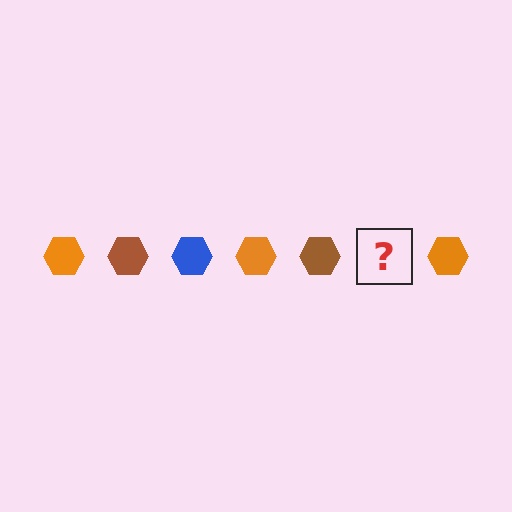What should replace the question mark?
The question mark should be replaced with a blue hexagon.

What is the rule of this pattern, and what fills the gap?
The rule is that the pattern cycles through orange, brown, blue hexagons. The gap should be filled with a blue hexagon.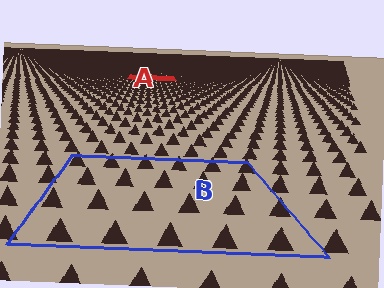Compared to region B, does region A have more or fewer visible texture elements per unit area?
Region A has more texture elements per unit area — they are packed more densely because it is farther away.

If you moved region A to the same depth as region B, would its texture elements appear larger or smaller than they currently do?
They would appear larger. At a closer depth, the same texture elements are projected at a bigger on-screen size.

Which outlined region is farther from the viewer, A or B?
Region A is farther from the viewer — the texture elements inside it appear smaller and more densely packed.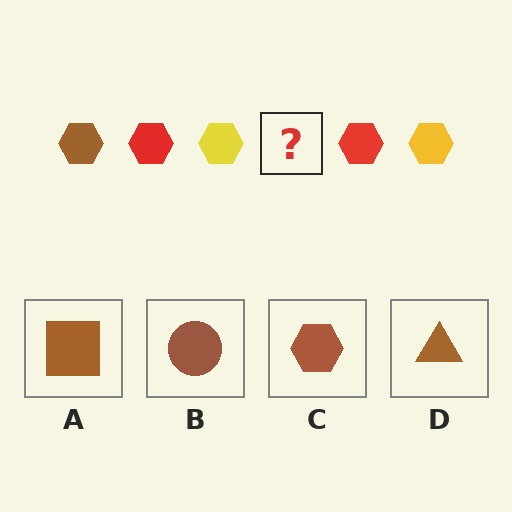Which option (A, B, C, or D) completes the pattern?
C.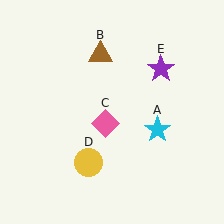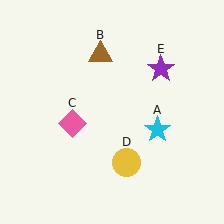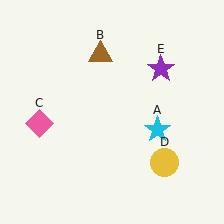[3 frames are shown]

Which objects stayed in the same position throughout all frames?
Cyan star (object A) and brown triangle (object B) and purple star (object E) remained stationary.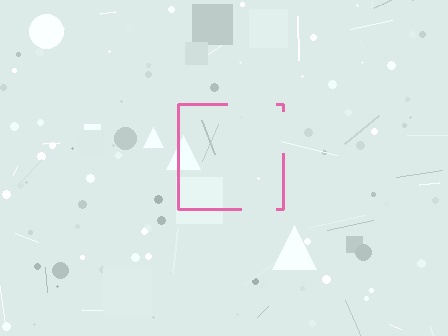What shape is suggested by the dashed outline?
The dashed outline suggests a square.